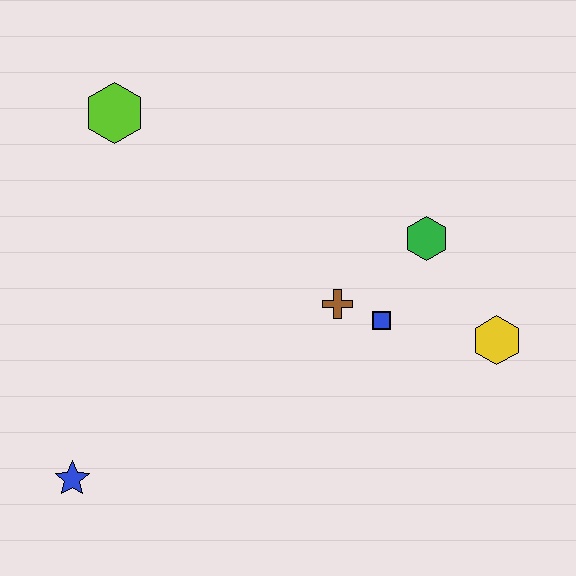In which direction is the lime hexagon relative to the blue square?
The lime hexagon is to the left of the blue square.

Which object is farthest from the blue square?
The blue star is farthest from the blue square.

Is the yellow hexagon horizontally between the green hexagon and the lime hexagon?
No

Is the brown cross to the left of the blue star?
No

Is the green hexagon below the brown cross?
No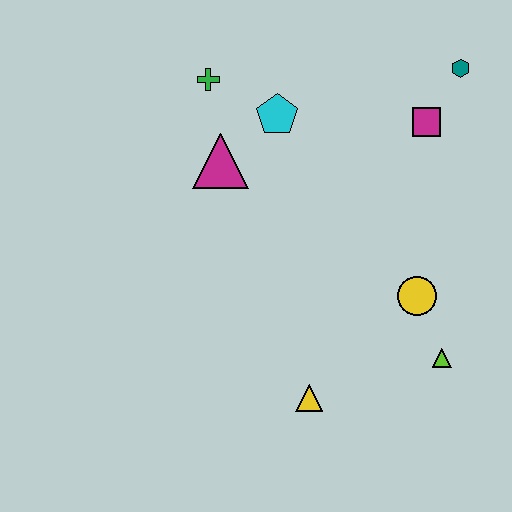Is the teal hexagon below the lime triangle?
No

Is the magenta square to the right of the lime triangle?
No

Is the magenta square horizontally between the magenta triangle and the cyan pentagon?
No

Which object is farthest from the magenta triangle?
The lime triangle is farthest from the magenta triangle.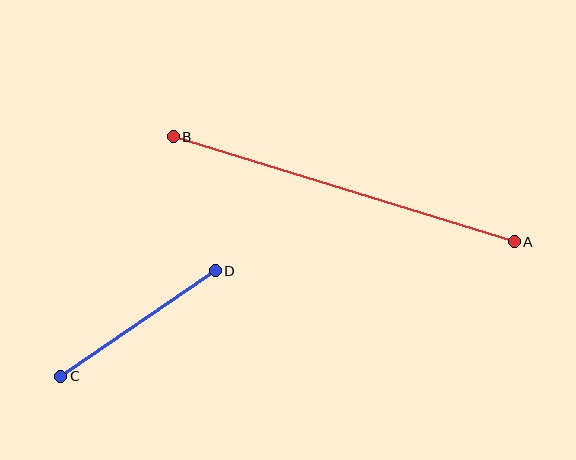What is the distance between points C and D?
The distance is approximately 187 pixels.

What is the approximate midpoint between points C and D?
The midpoint is at approximately (138, 324) pixels.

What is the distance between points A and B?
The distance is approximately 357 pixels.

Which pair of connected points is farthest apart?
Points A and B are farthest apart.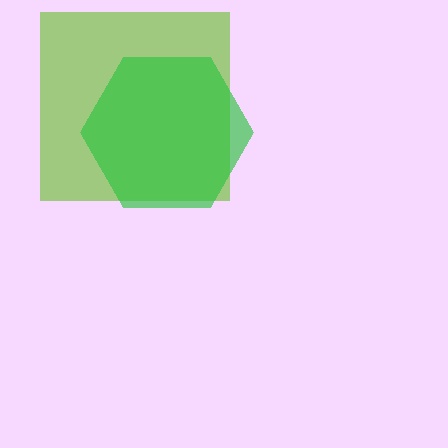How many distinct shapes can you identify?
There are 2 distinct shapes: a lime square, a green hexagon.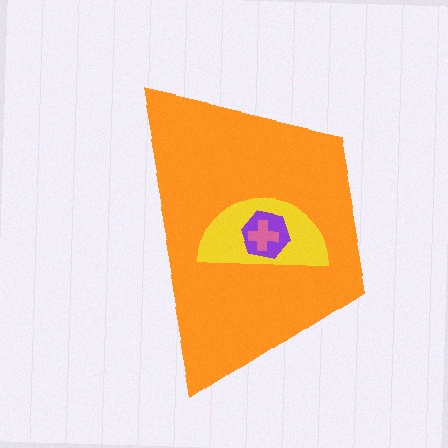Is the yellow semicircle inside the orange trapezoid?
Yes.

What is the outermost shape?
The orange trapezoid.